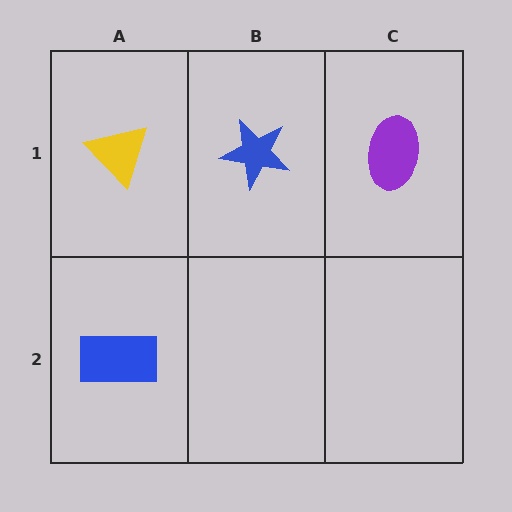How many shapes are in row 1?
3 shapes.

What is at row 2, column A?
A blue rectangle.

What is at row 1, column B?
A blue star.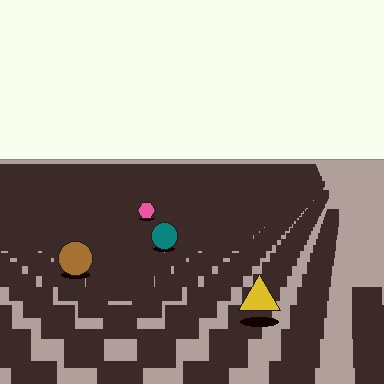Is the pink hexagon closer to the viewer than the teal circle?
No. The teal circle is closer — you can tell from the texture gradient: the ground texture is coarser near it.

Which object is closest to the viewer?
The yellow triangle is closest. The texture marks near it are larger and more spread out.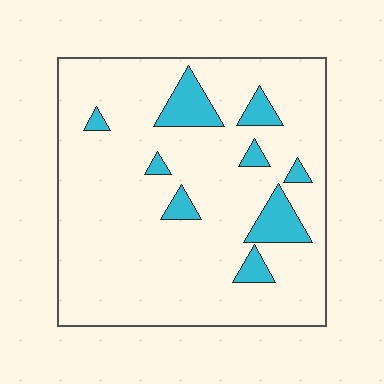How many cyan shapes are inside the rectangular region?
9.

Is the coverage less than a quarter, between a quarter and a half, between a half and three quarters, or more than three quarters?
Less than a quarter.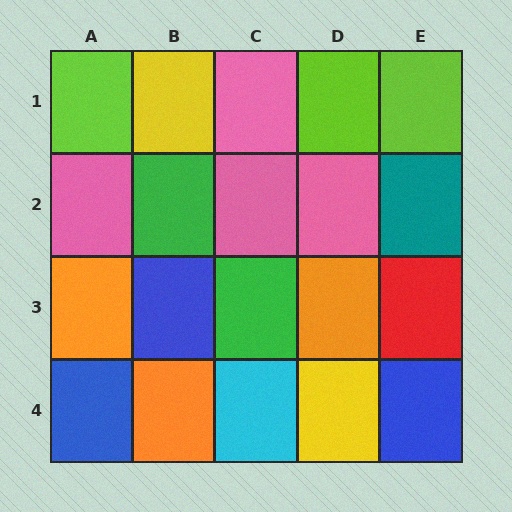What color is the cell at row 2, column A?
Pink.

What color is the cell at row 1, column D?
Lime.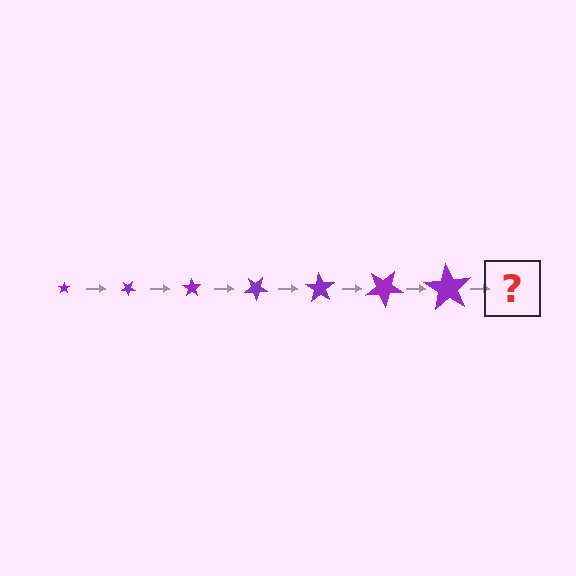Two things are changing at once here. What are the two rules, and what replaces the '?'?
The two rules are that the star grows larger each step and it rotates 35 degrees each step. The '?' should be a star, larger than the previous one and rotated 245 degrees from the start.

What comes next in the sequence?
The next element should be a star, larger than the previous one and rotated 245 degrees from the start.